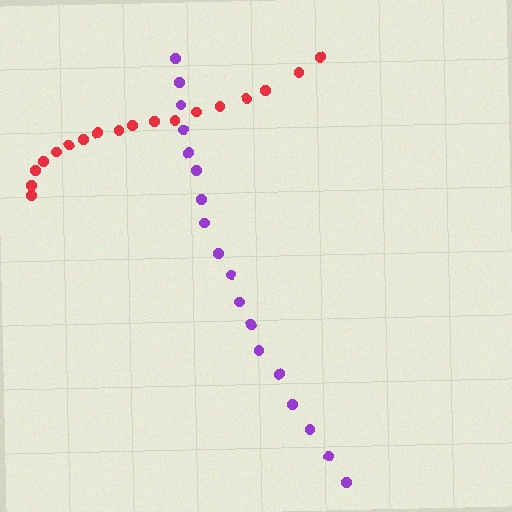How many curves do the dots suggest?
There are 2 distinct paths.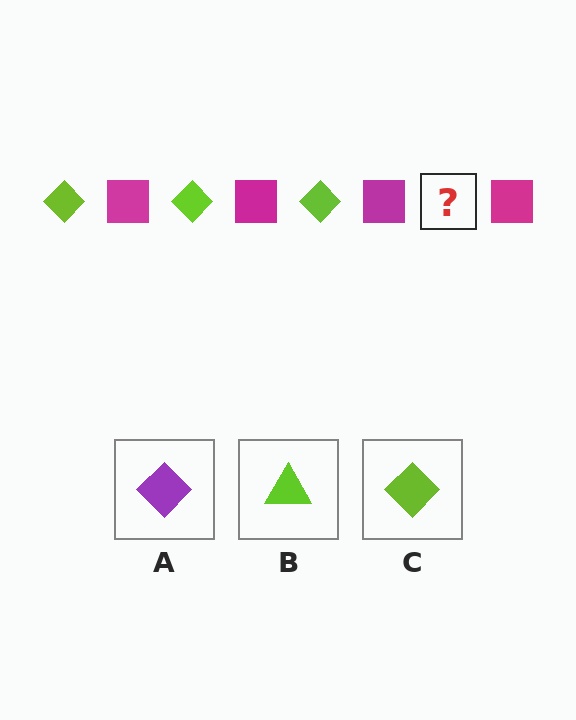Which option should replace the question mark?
Option C.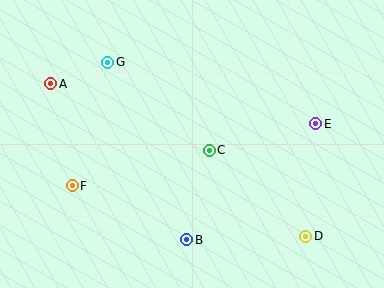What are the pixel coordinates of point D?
Point D is at (306, 236).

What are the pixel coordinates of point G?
Point G is at (108, 62).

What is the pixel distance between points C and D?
The distance between C and D is 130 pixels.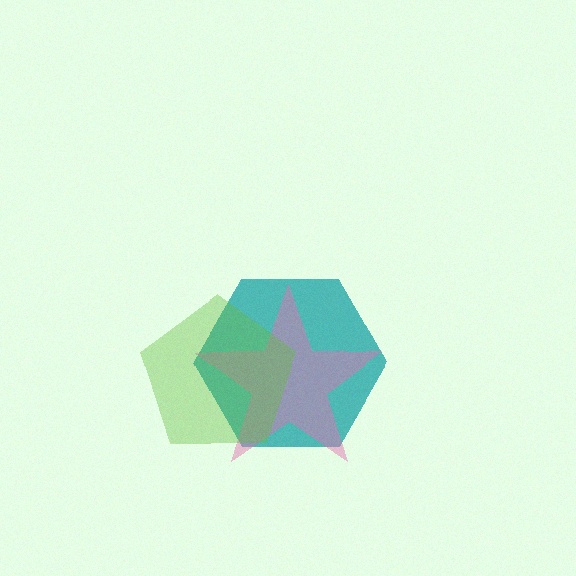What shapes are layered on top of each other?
The layered shapes are: a teal hexagon, a pink star, a lime pentagon.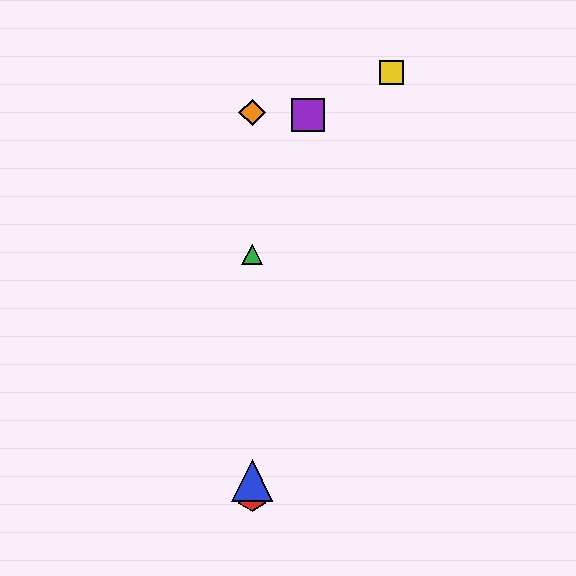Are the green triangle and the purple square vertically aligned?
No, the green triangle is at x≈252 and the purple square is at x≈308.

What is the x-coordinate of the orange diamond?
The orange diamond is at x≈252.